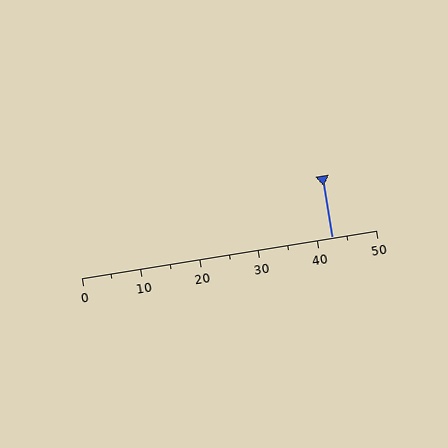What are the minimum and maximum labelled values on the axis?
The axis runs from 0 to 50.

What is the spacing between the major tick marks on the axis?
The major ticks are spaced 10 apart.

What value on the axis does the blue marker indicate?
The marker indicates approximately 42.5.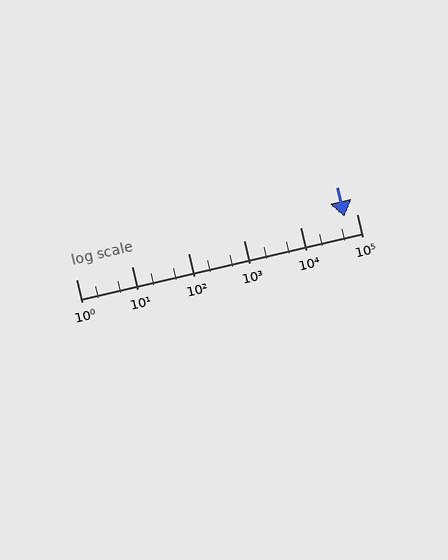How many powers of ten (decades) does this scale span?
The scale spans 5 decades, from 1 to 100000.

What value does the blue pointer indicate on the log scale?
The pointer indicates approximately 60000.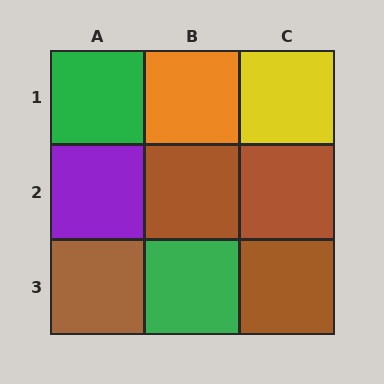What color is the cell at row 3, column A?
Brown.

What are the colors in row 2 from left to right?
Purple, brown, brown.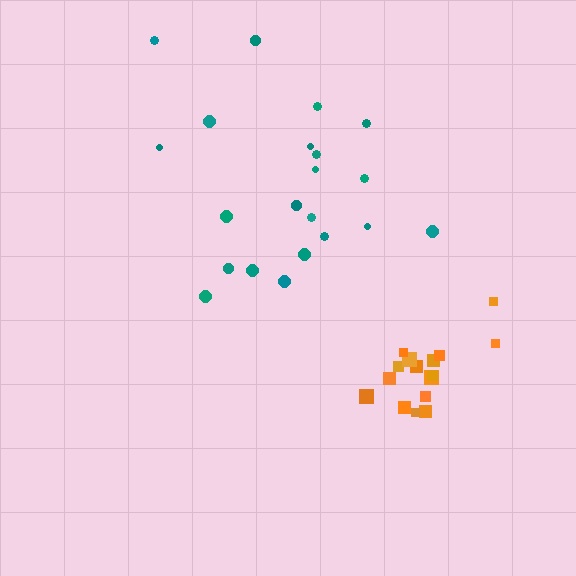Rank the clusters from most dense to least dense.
orange, teal.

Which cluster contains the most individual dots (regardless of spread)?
Teal (21).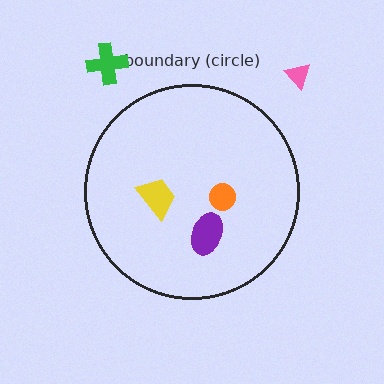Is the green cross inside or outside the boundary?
Outside.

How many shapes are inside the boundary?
3 inside, 2 outside.